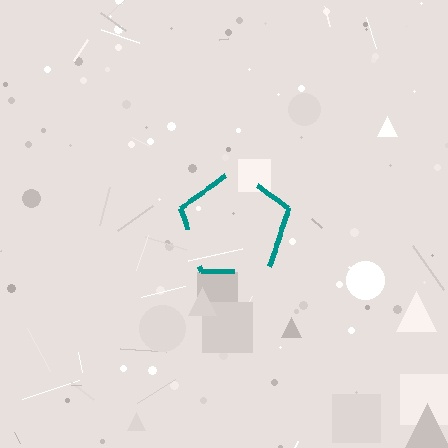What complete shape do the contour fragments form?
The contour fragments form a pentagon.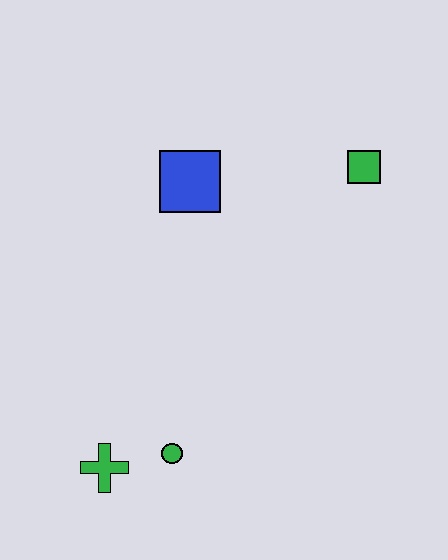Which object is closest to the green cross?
The green circle is closest to the green cross.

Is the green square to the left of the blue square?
No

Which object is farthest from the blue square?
The green cross is farthest from the blue square.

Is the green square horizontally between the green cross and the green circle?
No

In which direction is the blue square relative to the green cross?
The blue square is above the green cross.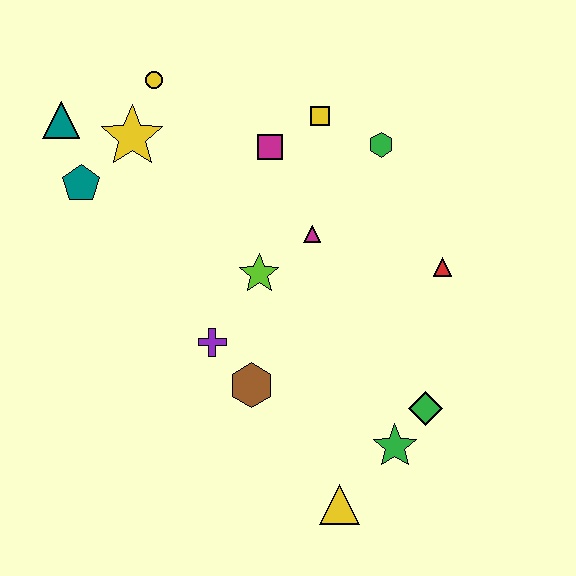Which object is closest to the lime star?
The magenta triangle is closest to the lime star.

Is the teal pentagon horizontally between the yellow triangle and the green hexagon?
No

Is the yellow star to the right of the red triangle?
No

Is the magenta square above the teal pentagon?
Yes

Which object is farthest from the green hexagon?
The yellow triangle is farthest from the green hexagon.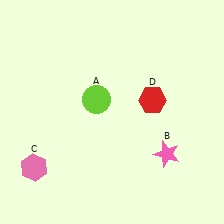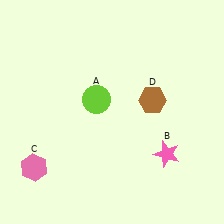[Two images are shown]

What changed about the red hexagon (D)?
In Image 1, D is red. In Image 2, it changed to brown.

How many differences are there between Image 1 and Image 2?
There is 1 difference between the two images.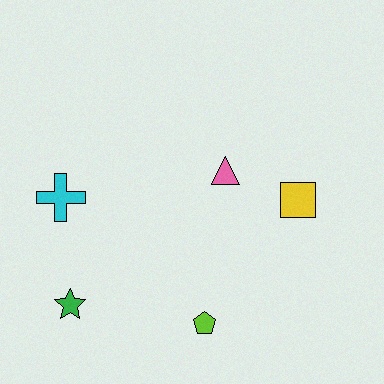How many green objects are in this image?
There is 1 green object.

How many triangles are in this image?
There is 1 triangle.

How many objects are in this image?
There are 5 objects.